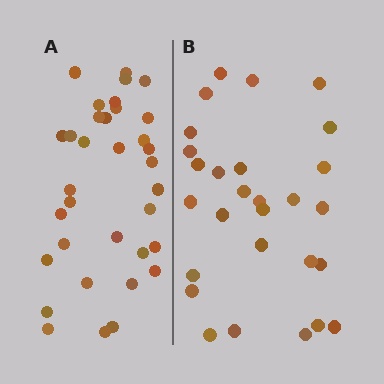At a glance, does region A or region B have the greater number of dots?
Region A (the left region) has more dots.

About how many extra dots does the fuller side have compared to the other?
Region A has about 6 more dots than region B.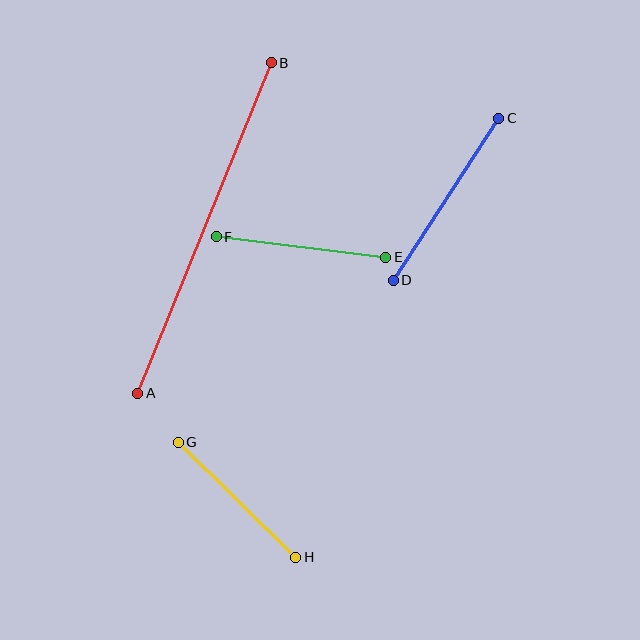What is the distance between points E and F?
The distance is approximately 171 pixels.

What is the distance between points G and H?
The distance is approximately 164 pixels.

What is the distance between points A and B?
The distance is approximately 357 pixels.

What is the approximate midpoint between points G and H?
The midpoint is at approximately (237, 500) pixels.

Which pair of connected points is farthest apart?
Points A and B are farthest apart.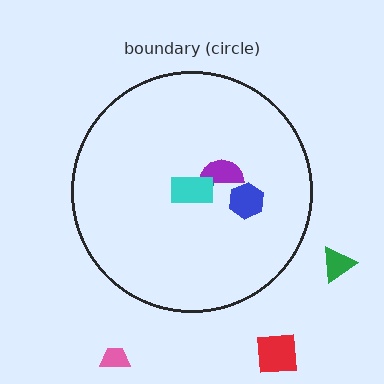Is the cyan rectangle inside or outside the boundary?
Inside.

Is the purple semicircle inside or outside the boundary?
Inside.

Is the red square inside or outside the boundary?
Outside.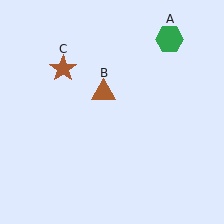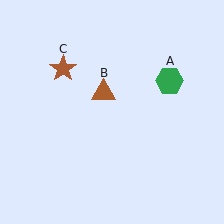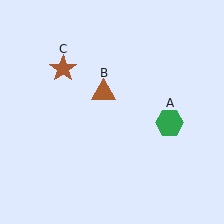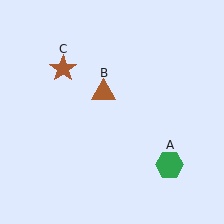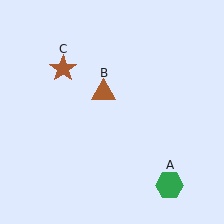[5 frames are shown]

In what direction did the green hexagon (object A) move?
The green hexagon (object A) moved down.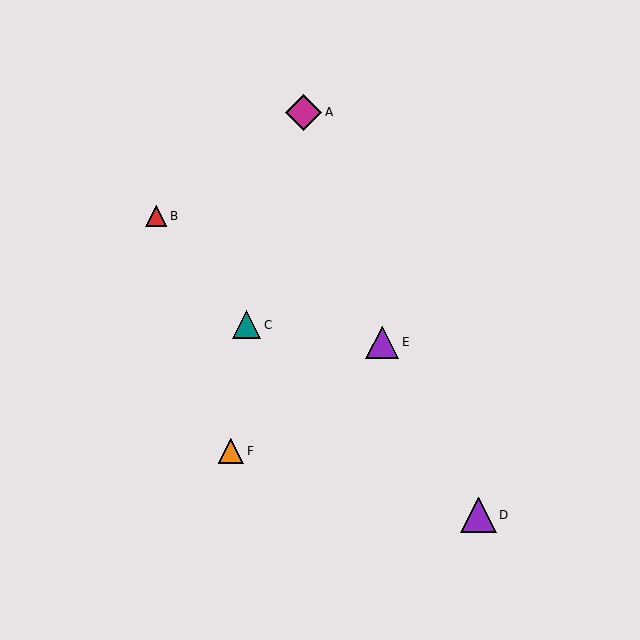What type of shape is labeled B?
Shape B is a red triangle.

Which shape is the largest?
The magenta diamond (labeled A) is the largest.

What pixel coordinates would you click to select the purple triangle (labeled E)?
Click at (382, 342) to select the purple triangle E.